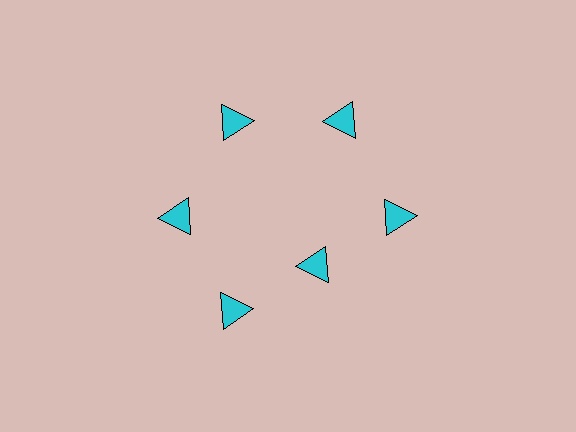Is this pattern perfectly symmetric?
No. The 6 cyan triangles are arranged in a ring, but one element near the 5 o'clock position is pulled inward toward the center, breaking the 6-fold rotational symmetry.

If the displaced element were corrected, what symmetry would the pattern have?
It would have 6-fold rotational symmetry — the pattern would map onto itself every 60 degrees.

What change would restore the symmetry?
The symmetry would be restored by moving it outward, back onto the ring so that all 6 triangles sit at equal angles and equal distance from the center.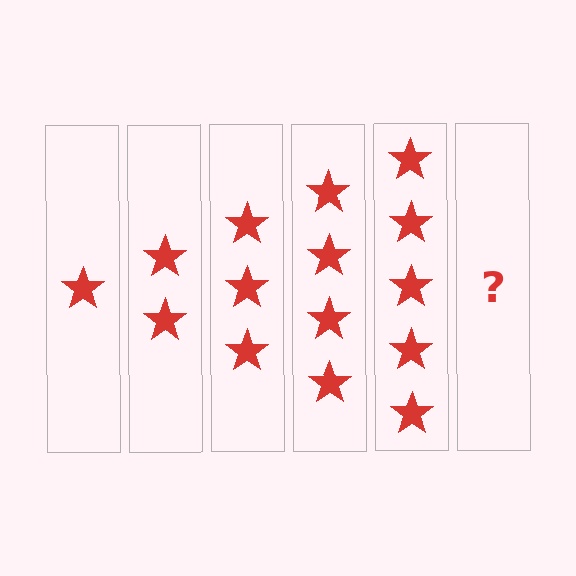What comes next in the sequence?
The next element should be 6 stars.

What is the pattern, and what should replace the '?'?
The pattern is that each step adds one more star. The '?' should be 6 stars.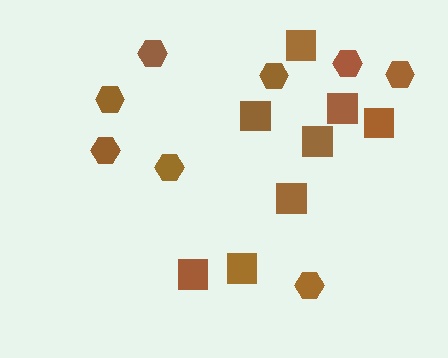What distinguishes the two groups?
There are 2 groups: one group of hexagons (8) and one group of squares (8).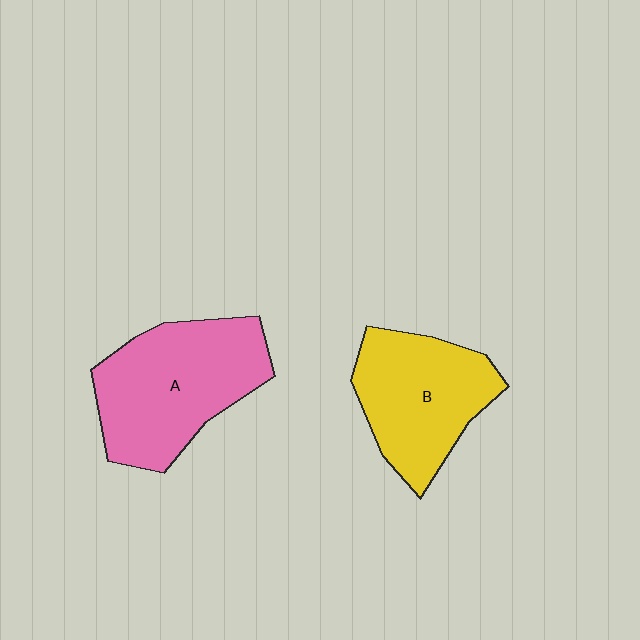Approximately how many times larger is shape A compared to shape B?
Approximately 1.2 times.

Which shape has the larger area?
Shape A (pink).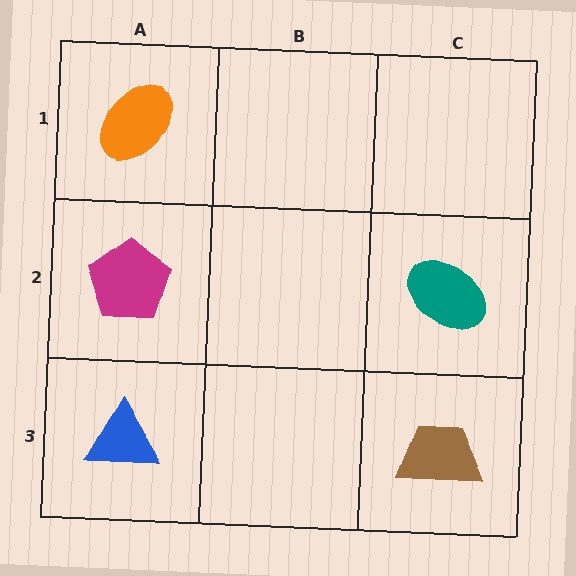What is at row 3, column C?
A brown trapezoid.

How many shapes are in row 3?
2 shapes.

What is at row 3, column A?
A blue triangle.